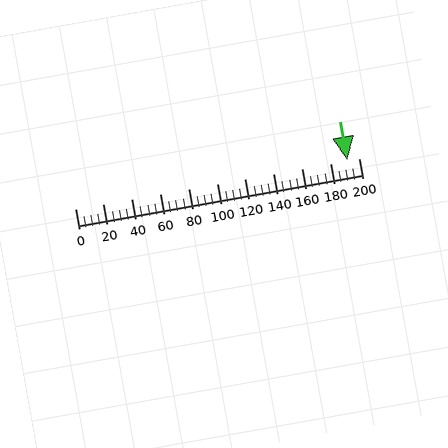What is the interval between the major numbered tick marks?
The major tick marks are spaced 20 units apart.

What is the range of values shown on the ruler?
The ruler shows values from 0 to 200.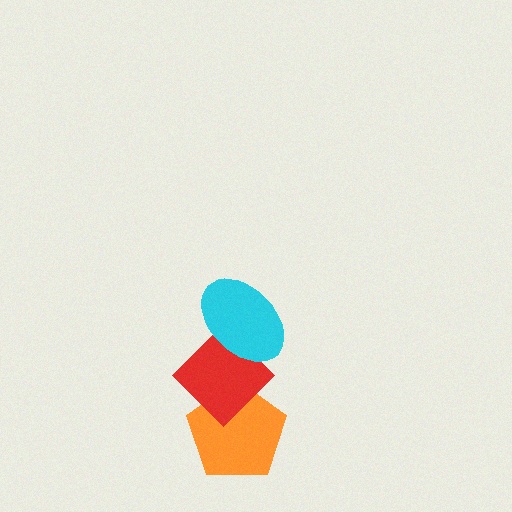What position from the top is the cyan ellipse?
The cyan ellipse is 1st from the top.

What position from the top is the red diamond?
The red diamond is 2nd from the top.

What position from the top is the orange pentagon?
The orange pentagon is 3rd from the top.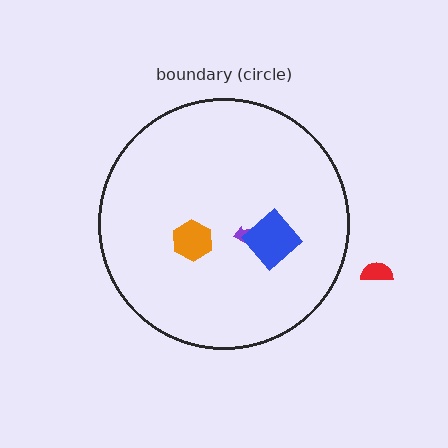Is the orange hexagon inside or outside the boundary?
Inside.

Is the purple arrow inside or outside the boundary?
Inside.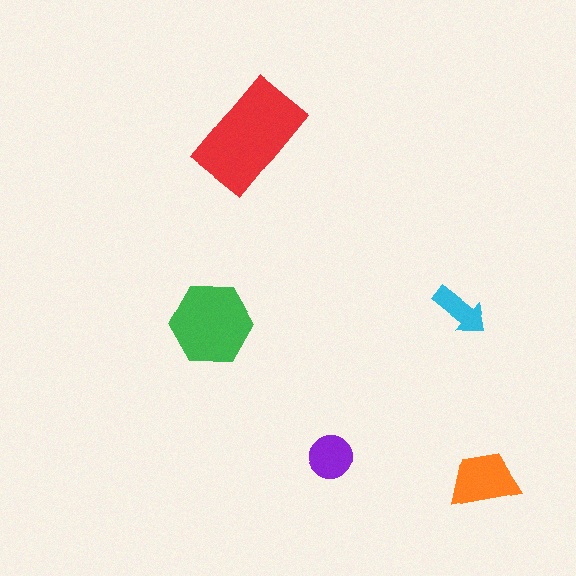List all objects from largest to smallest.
The red rectangle, the green hexagon, the orange trapezoid, the purple circle, the cyan arrow.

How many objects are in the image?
There are 5 objects in the image.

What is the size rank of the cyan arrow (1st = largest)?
5th.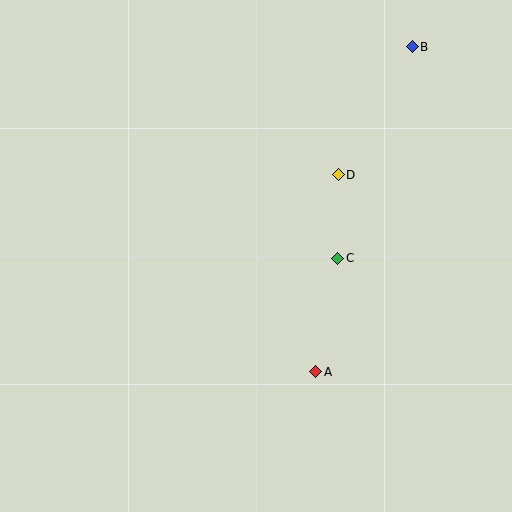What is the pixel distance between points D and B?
The distance between D and B is 148 pixels.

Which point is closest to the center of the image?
Point C at (338, 258) is closest to the center.